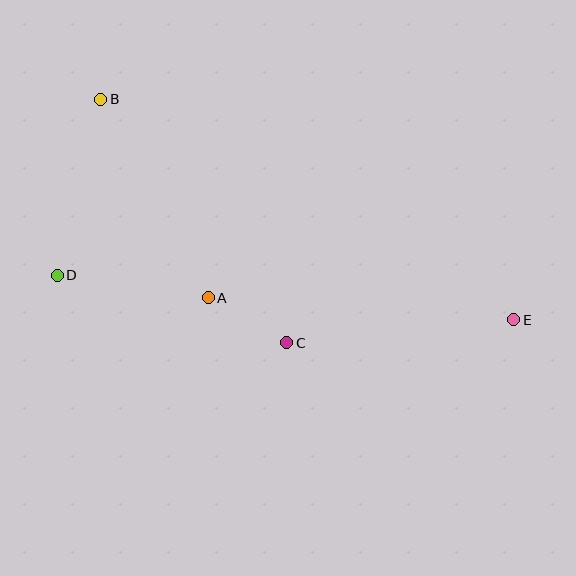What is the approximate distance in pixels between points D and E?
The distance between D and E is approximately 458 pixels.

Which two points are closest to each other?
Points A and C are closest to each other.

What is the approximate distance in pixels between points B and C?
The distance between B and C is approximately 306 pixels.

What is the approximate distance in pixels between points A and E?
The distance between A and E is approximately 306 pixels.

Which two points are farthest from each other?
Points B and E are farthest from each other.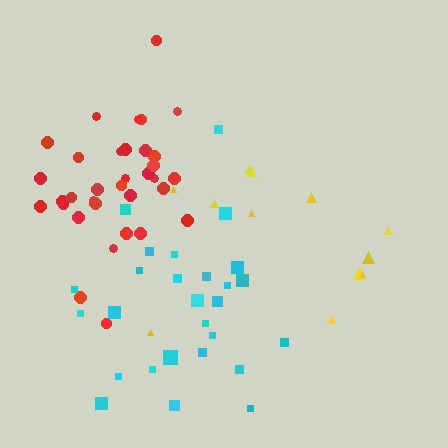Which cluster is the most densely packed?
Red.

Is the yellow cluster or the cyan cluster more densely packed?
Cyan.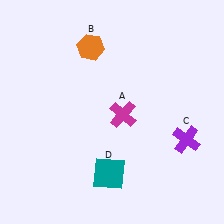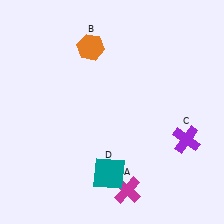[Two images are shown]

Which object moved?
The magenta cross (A) moved down.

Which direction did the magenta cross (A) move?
The magenta cross (A) moved down.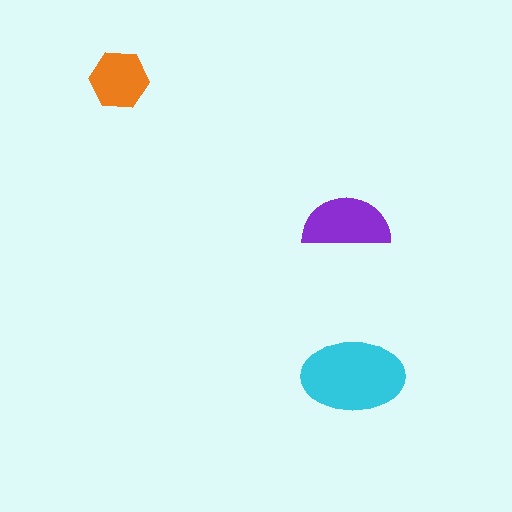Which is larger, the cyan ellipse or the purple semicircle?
The cyan ellipse.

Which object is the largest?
The cyan ellipse.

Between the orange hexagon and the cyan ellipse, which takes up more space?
The cyan ellipse.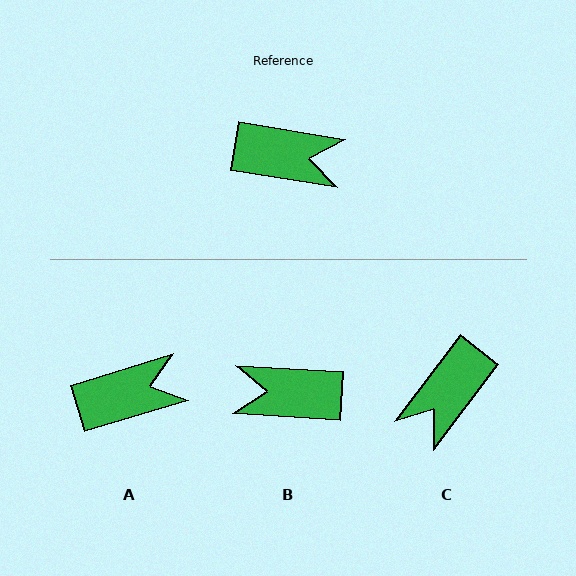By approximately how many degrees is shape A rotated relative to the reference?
Approximately 26 degrees counter-clockwise.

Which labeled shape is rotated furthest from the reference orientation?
B, about 174 degrees away.